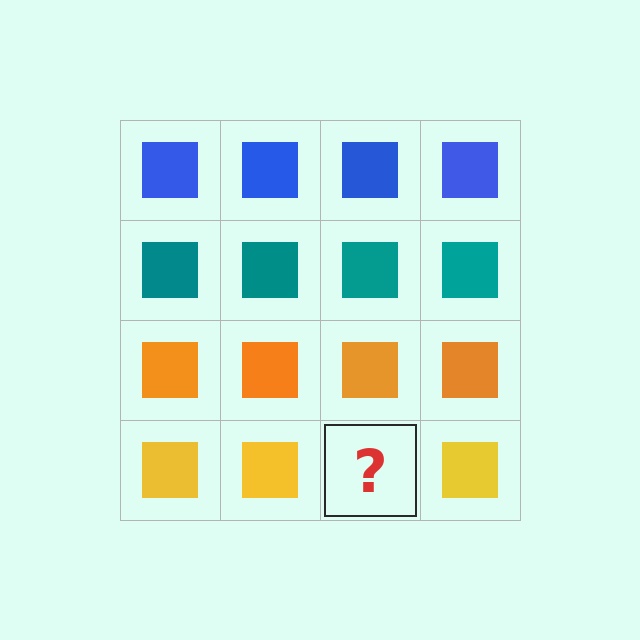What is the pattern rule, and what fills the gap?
The rule is that each row has a consistent color. The gap should be filled with a yellow square.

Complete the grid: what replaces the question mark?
The question mark should be replaced with a yellow square.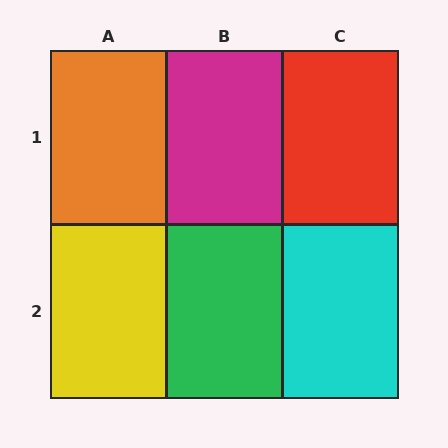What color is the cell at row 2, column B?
Green.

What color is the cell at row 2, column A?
Yellow.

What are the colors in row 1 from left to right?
Orange, magenta, red.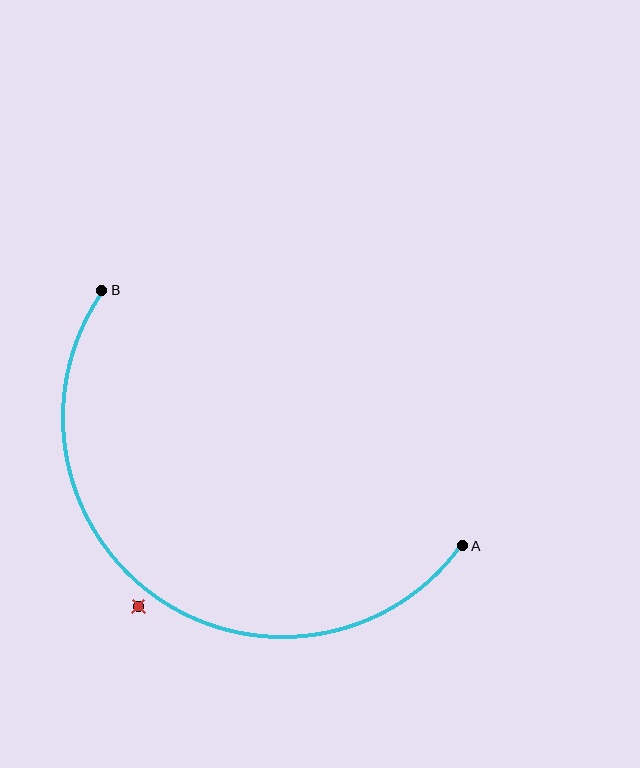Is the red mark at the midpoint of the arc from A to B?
No — the red mark does not lie on the arc at all. It sits slightly outside the curve.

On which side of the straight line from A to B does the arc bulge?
The arc bulges below and to the left of the straight line connecting A and B.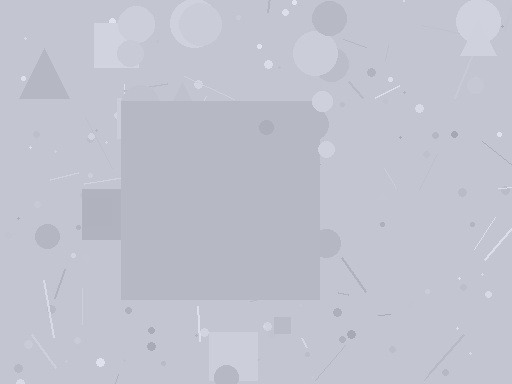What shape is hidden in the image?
A square is hidden in the image.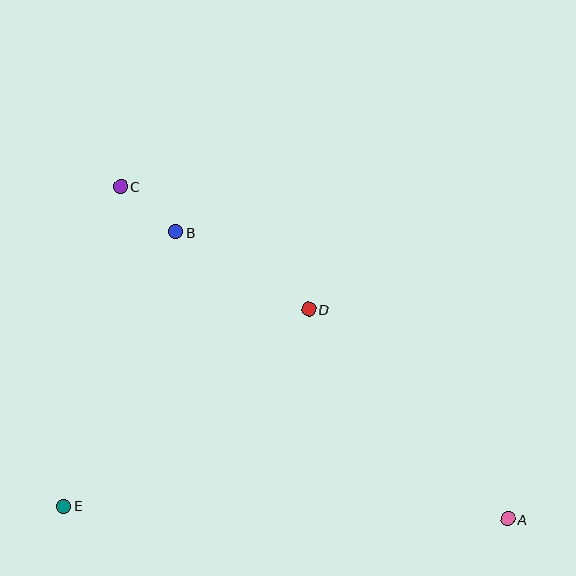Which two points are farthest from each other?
Points A and C are farthest from each other.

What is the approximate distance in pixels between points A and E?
The distance between A and E is approximately 445 pixels.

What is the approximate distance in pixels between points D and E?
The distance between D and E is approximately 315 pixels.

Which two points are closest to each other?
Points B and C are closest to each other.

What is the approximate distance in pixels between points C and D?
The distance between C and D is approximately 225 pixels.